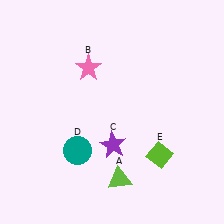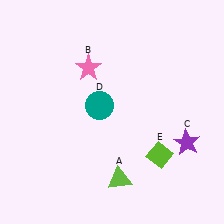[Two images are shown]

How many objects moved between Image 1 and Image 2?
2 objects moved between the two images.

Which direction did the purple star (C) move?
The purple star (C) moved right.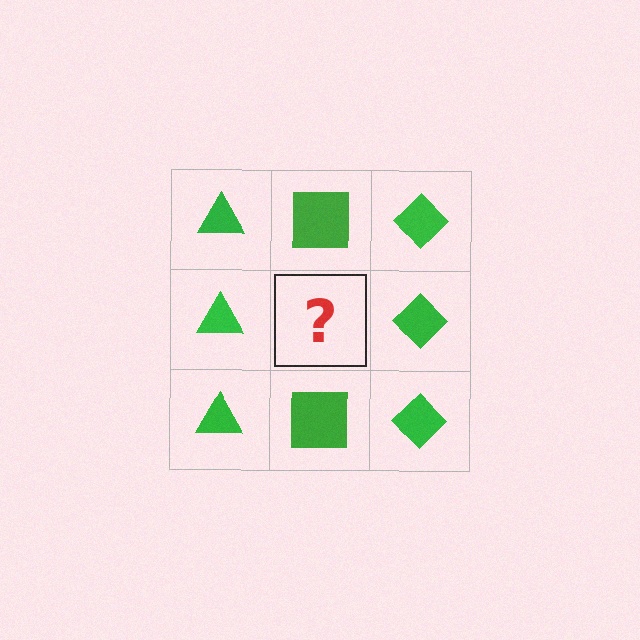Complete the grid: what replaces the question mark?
The question mark should be replaced with a green square.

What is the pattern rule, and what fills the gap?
The rule is that each column has a consistent shape. The gap should be filled with a green square.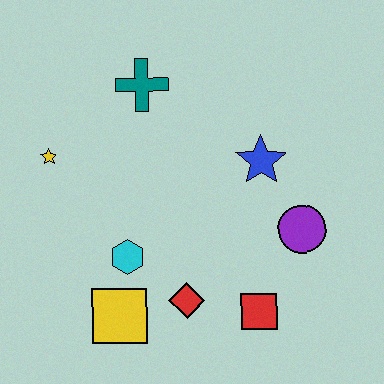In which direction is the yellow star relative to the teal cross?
The yellow star is to the left of the teal cross.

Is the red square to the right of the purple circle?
No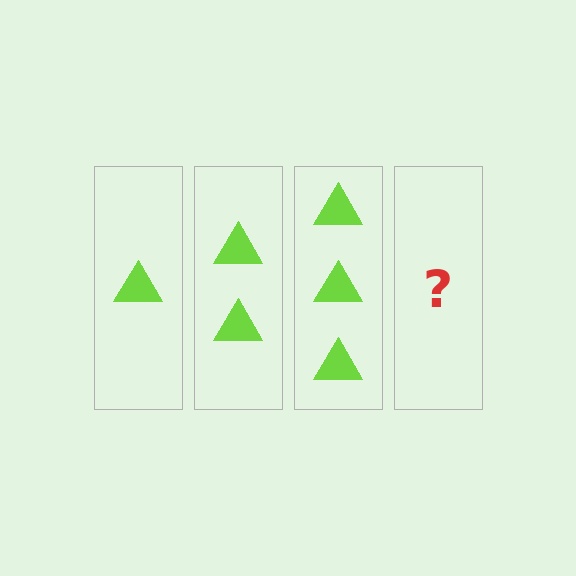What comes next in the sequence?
The next element should be 4 triangles.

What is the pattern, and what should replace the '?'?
The pattern is that each step adds one more triangle. The '?' should be 4 triangles.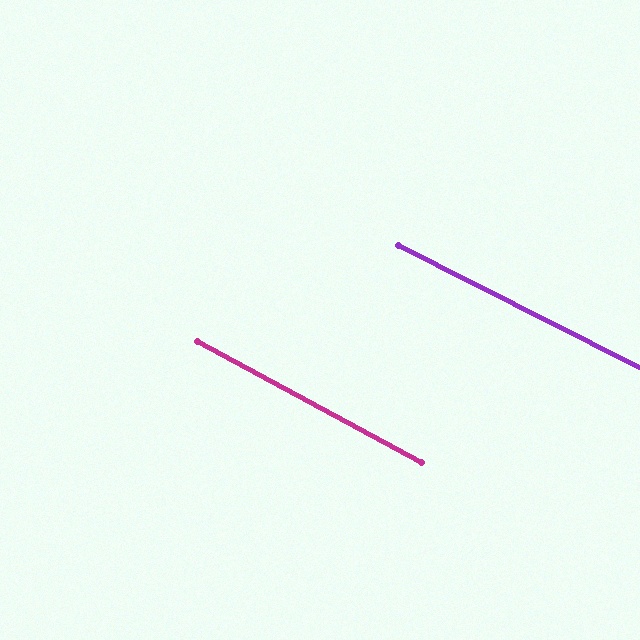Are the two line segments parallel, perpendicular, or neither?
Parallel — their directions differ by only 1.6°.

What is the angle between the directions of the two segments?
Approximately 2 degrees.